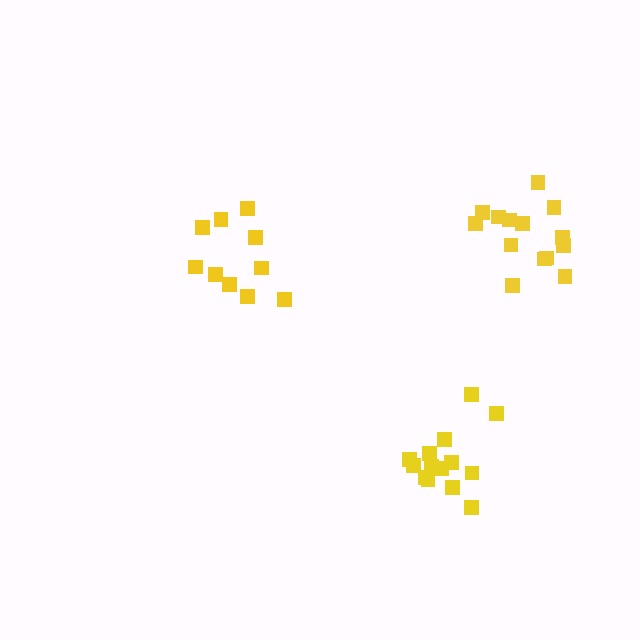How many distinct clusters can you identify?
There are 3 distinct clusters.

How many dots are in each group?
Group 1: 14 dots, Group 2: 14 dots, Group 3: 10 dots (38 total).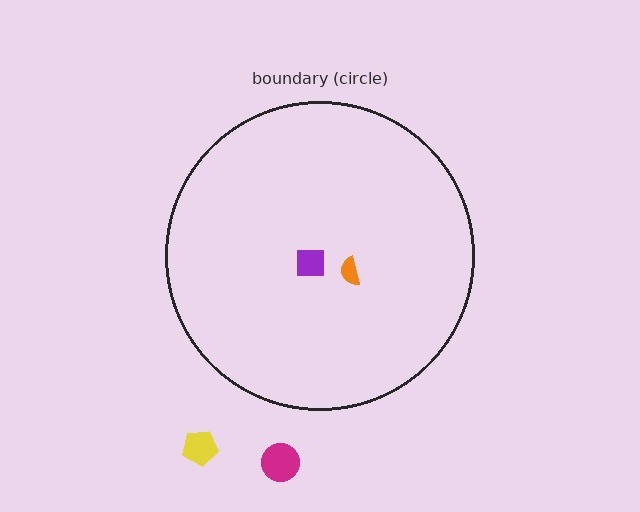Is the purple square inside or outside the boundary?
Inside.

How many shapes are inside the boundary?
2 inside, 2 outside.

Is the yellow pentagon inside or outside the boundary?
Outside.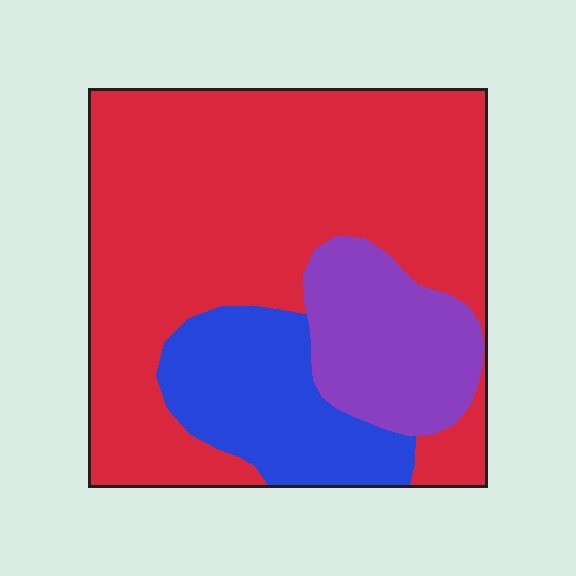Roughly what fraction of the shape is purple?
Purple covers 16% of the shape.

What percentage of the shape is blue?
Blue takes up about one sixth (1/6) of the shape.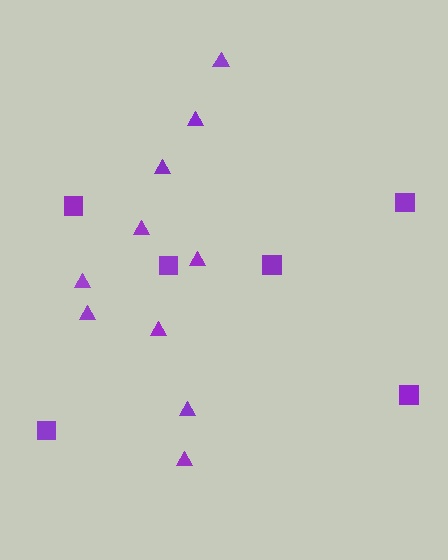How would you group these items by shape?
There are 2 groups: one group of triangles (10) and one group of squares (6).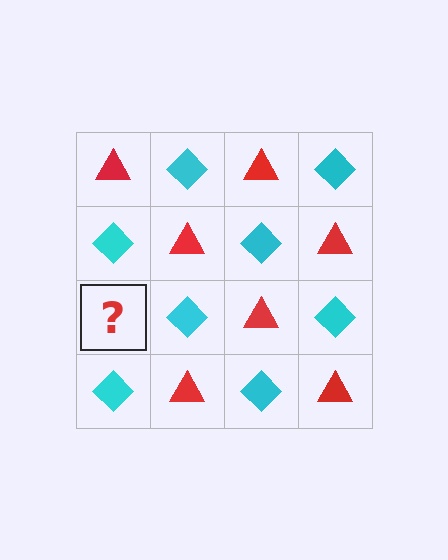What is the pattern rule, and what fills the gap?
The rule is that it alternates red triangle and cyan diamond in a checkerboard pattern. The gap should be filled with a red triangle.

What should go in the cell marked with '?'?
The missing cell should contain a red triangle.